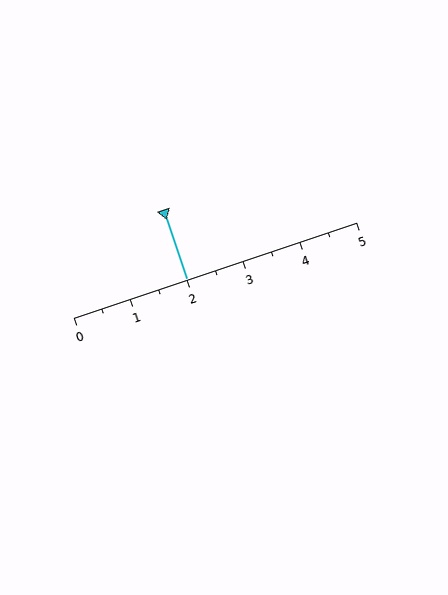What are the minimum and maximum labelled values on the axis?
The axis runs from 0 to 5.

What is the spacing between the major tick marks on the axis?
The major ticks are spaced 1 apart.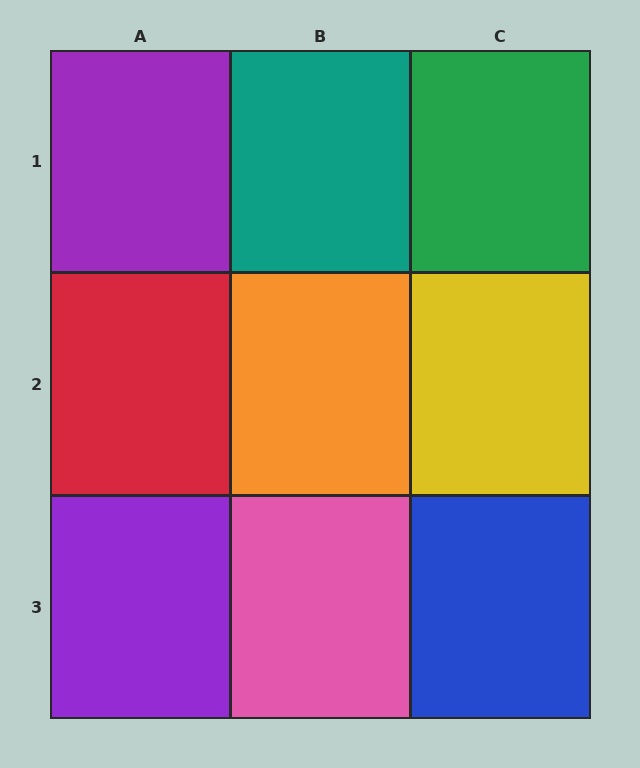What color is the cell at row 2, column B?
Orange.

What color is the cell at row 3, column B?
Pink.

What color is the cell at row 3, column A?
Purple.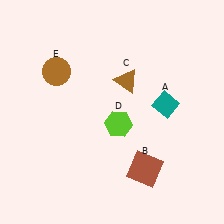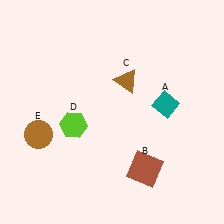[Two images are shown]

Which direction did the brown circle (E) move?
The brown circle (E) moved down.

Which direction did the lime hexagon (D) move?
The lime hexagon (D) moved left.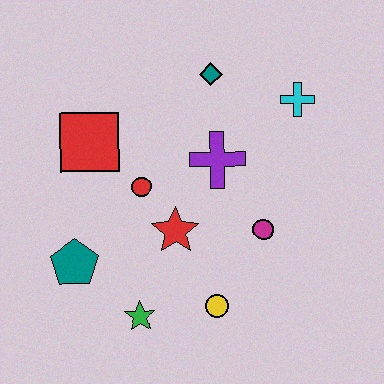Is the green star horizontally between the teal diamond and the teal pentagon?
Yes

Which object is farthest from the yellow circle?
The teal diamond is farthest from the yellow circle.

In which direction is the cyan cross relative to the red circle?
The cyan cross is to the right of the red circle.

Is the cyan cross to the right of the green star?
Yes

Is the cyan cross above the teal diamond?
No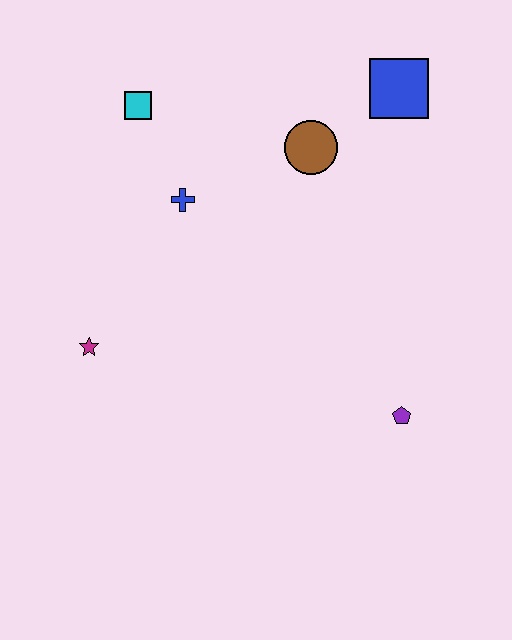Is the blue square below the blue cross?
No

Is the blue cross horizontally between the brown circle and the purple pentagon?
No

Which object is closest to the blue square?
The brown circle is closest to the blue square.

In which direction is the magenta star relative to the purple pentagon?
The magenta star is to the left of the purple pentagon.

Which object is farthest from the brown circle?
The magenta star is farthest from the brown circle.